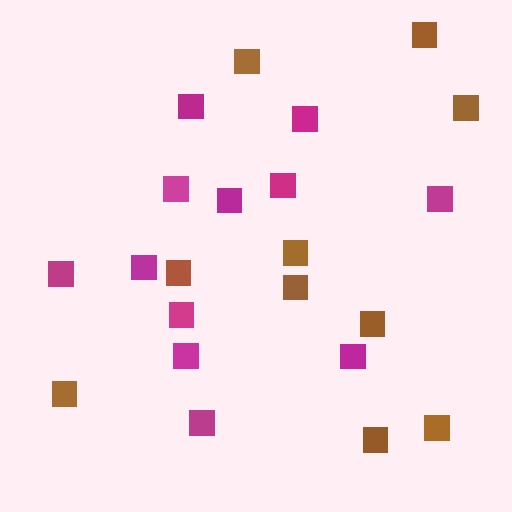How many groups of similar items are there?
There are 2 groups: one group of brown squares (10) and one group of magenta squares (12).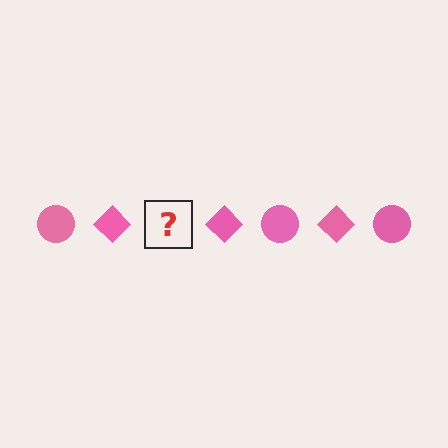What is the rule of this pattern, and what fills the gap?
The rule is that the pattern cycles through circle, diamond shapes in pink. The gap should be filled with a pink circle.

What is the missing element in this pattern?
The missing element is a pink circle.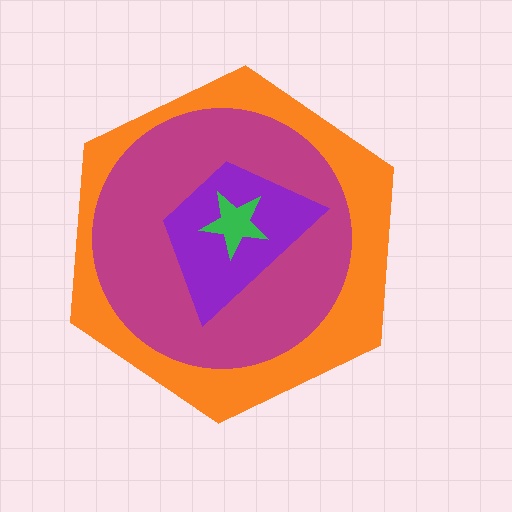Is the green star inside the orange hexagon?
Yes.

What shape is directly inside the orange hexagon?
The magenta circle.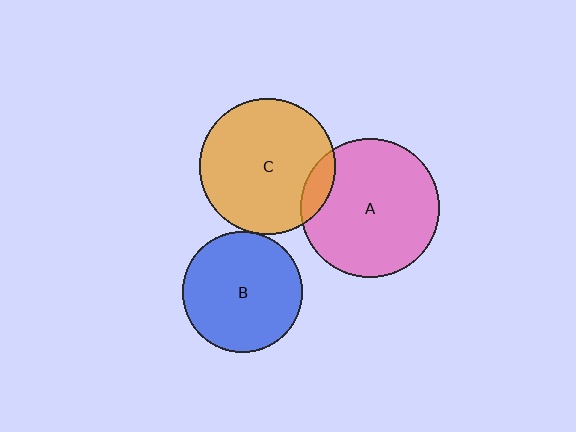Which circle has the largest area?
Circle A (pink).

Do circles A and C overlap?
Yes.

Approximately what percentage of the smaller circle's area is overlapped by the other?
Approximately 10%.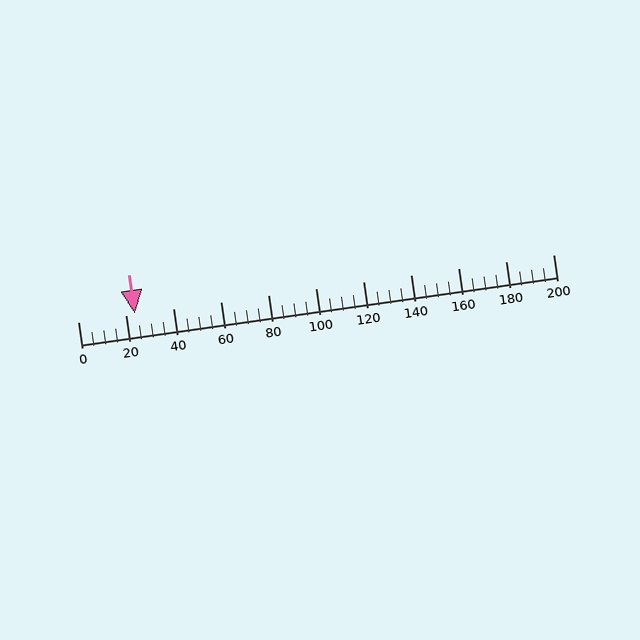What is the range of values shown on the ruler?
The ruler shows values from 0 to 200.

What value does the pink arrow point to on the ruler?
The pink arrow points to approximately 24.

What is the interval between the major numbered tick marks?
The major tick marks are spaced 20 units apart.